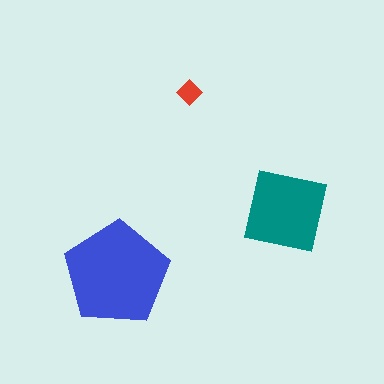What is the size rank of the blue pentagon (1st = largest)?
1st.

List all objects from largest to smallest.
The blue pentagon, the teal square, the red diamond.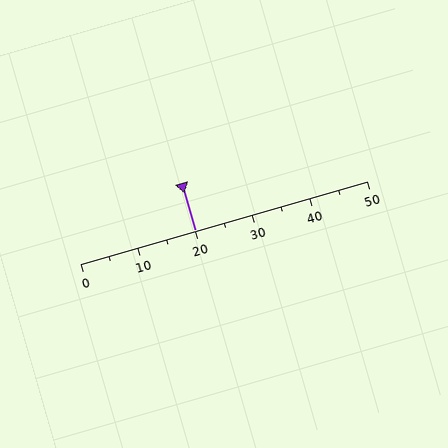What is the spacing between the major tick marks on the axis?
The major ticks are spaced 10 apart.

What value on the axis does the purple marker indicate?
The marker indicates approximately 20.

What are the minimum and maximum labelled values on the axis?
The axis runs from 0 to 50.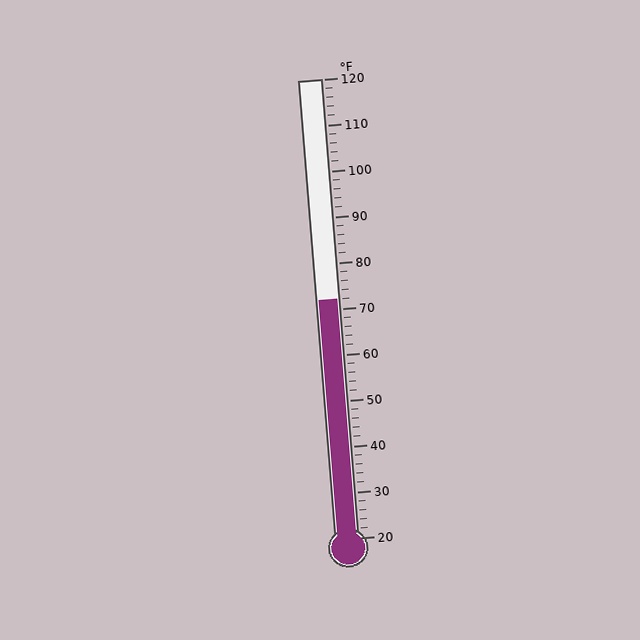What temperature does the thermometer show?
The thermometer shows approximately 72°F.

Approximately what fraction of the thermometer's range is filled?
The thermometer is filled to approximately 50% of its range.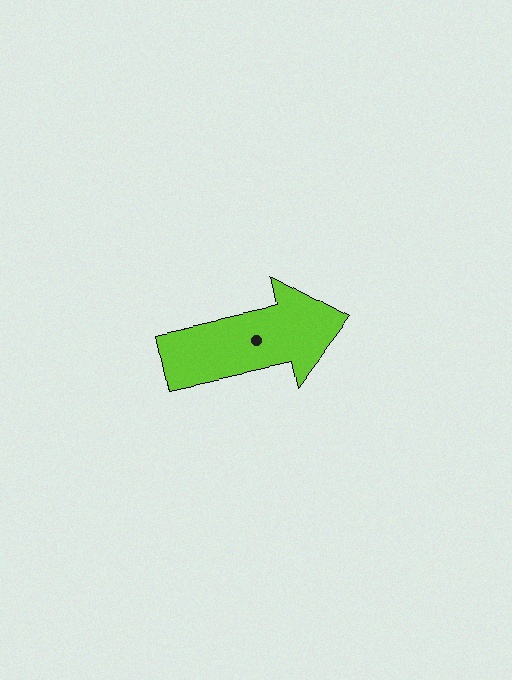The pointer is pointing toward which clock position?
Roughly 3 o'clock.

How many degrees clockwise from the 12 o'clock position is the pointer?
Approximately 78 degrees.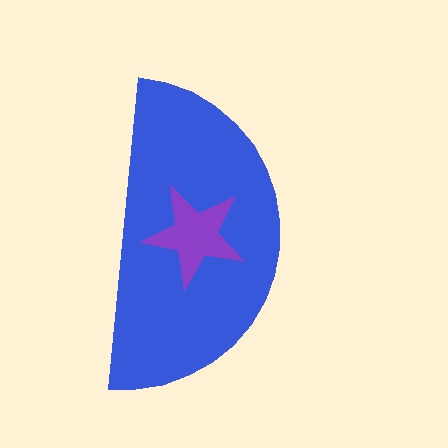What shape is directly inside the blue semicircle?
The purple star.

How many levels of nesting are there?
2.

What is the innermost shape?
The purple star.